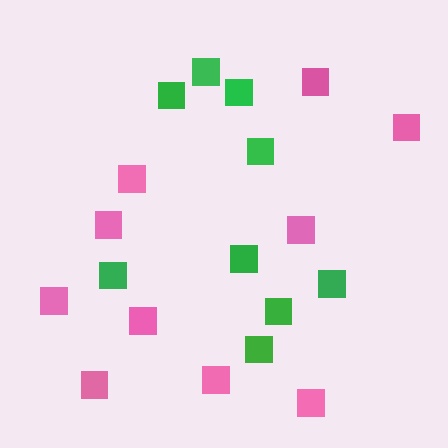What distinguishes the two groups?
There are 2 groups: one group of pink squares (10) and one group of green squares (9).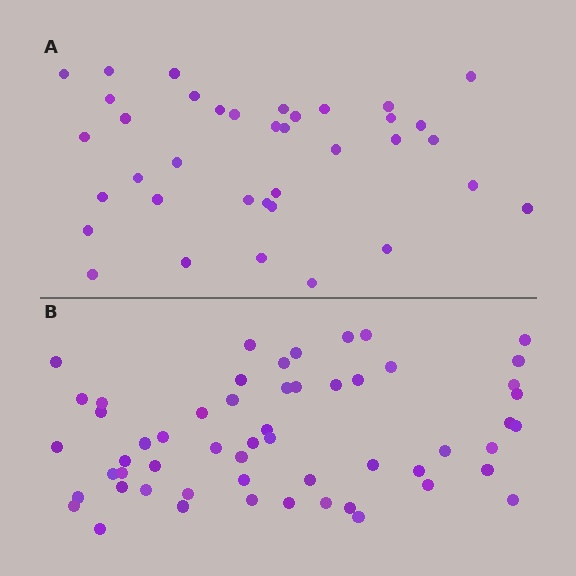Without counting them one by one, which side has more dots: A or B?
Region B (the bottom region) has more dots.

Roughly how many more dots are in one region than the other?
Region B has approximately 20 more dots than region A.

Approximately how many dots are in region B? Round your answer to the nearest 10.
About 60 dots. (The exact count is 56, which rounds to 60.)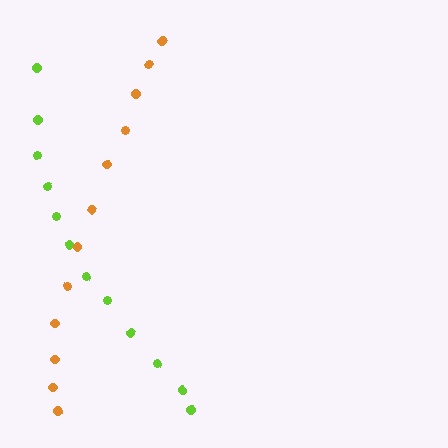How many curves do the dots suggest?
There are 2 distinct paths.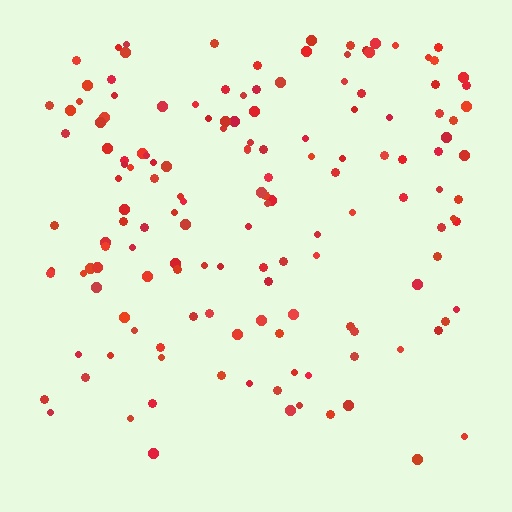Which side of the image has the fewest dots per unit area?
The bottom.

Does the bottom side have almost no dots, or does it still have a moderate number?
Still a moderate number, just noticeably fewer than the top.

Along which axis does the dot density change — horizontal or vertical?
Vertical.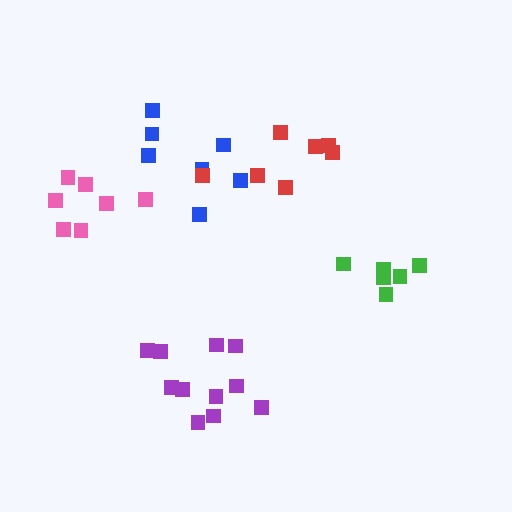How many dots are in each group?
Group 1: 7 dots, Group 2: 7 dots, Group 3: 7 dots, Group 4: 6 dots, Group 5: 11 dots (38 total).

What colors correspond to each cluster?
The clusters are colored: blue, red, pink, green, purple.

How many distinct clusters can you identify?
There are 5 distinct clusters.